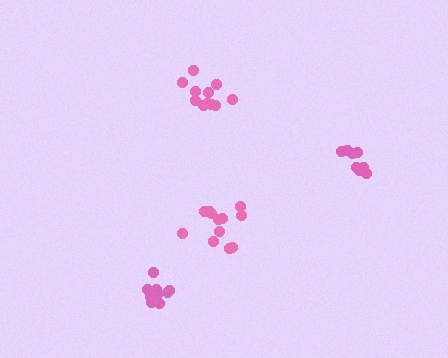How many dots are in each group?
Group 1: 12 dots, Group 2: 11 dots, Group 3: 8 dots, Group 4: 9 dots (40 total).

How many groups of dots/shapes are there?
There are 4 groups.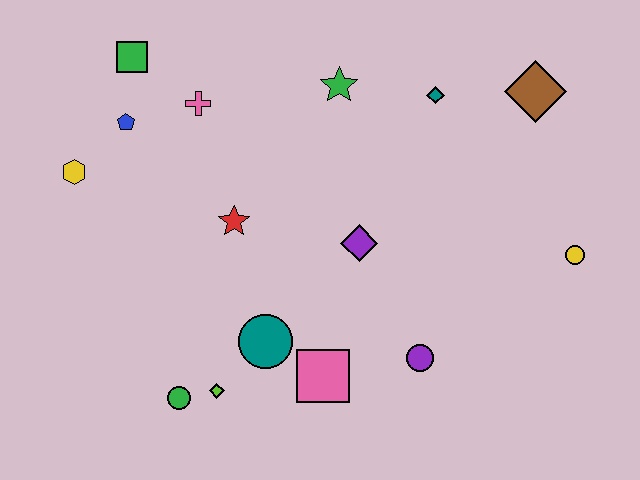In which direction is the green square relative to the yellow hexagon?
The green square is above the yellow hexagon.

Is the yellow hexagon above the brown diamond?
No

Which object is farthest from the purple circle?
The green square is farthest from the purple circle.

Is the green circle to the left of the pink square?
Yes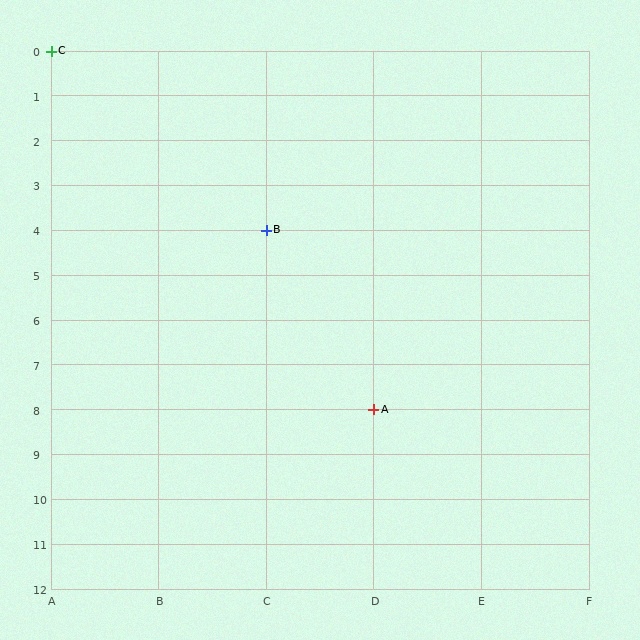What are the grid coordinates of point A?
Point A is at grid coordinates (D, 8).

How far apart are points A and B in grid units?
Points A and B are 1 column and 4 rows apart (about 4.1 grid units diagonally).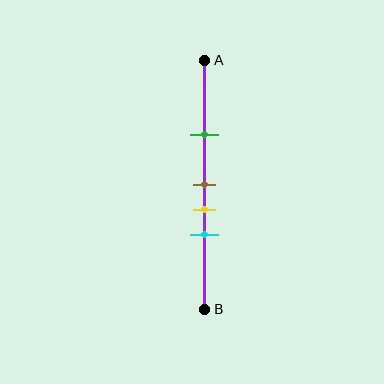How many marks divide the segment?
There are 4 marks dividing the segment.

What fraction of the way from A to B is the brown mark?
The brown mark is approximately 50% (0.5) of the way from A to B.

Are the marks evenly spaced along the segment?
No, the marks are not evenly spaced.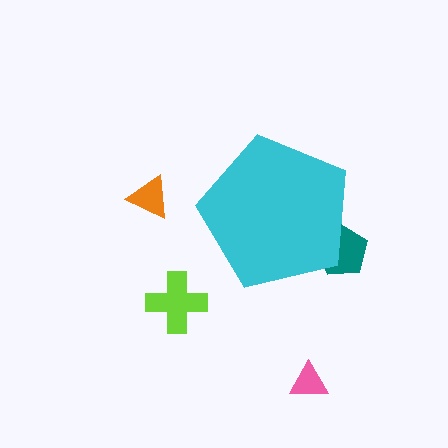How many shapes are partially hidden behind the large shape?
1 shape is partially hidden.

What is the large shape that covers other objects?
A cyan pentagon.